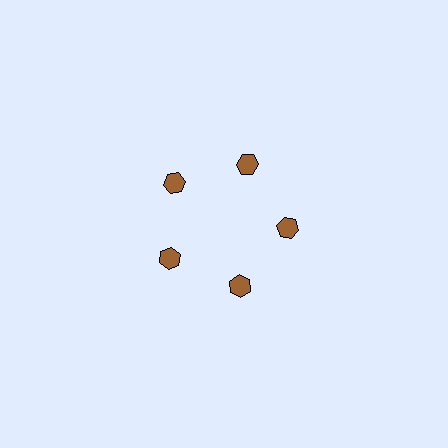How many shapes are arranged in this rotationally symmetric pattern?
There are 5 shapes, arranged in 5 groups of 1.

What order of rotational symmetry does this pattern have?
This pattern has 5-fold rotational symmetry.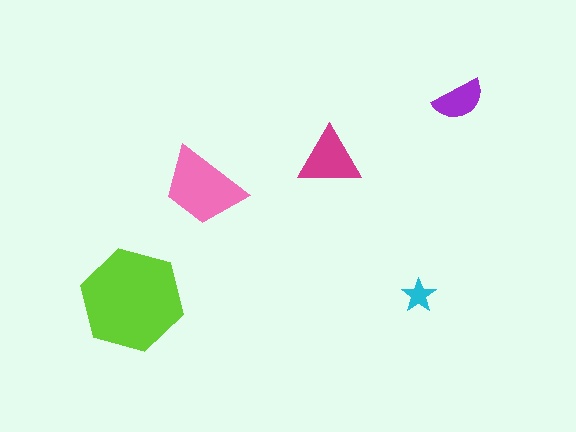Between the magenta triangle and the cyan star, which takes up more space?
The magenta triangle.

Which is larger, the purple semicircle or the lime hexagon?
The lime hexagon.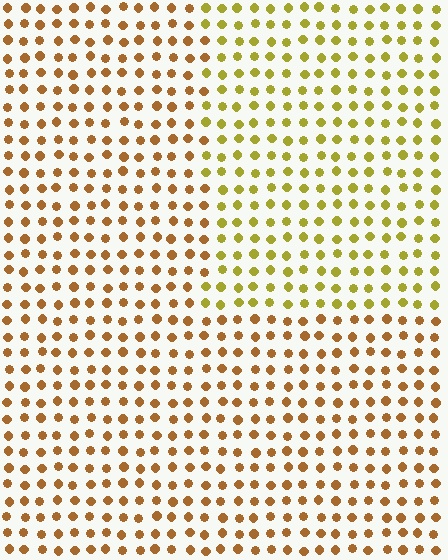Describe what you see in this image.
The image is filled with small brown elements in a uniform arrangement. A rectangle-shaped region is visible where the elements are tinted to a slightly different hue, forming a subtle color boundary.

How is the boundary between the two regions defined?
The boundary is defined purely by a slight shift in hue (about 32 degrees). Spacing, size, and orientation are identical on both sides.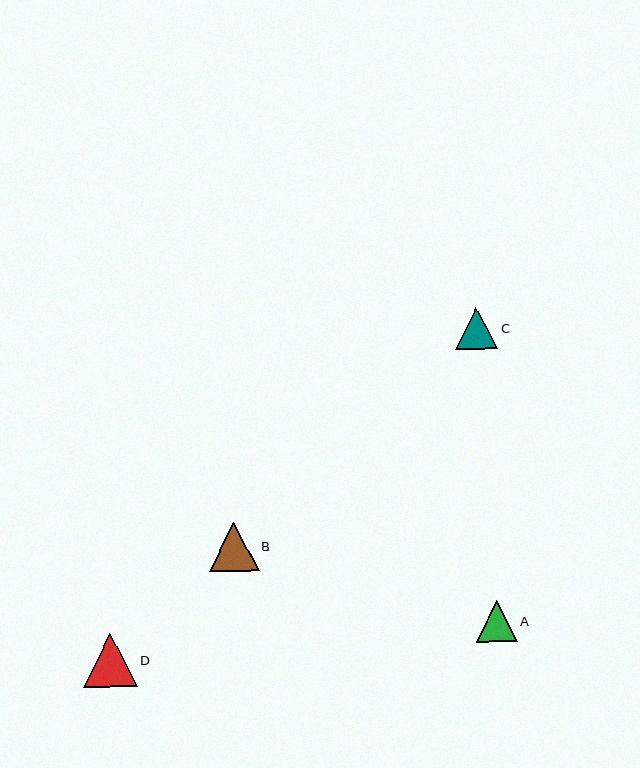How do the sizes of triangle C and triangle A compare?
Triangle C and triangle A are approximately the same size.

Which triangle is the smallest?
Triangle A is the smallest with a size of approximately 41 pixels.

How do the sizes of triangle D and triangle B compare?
Triangle D and triangle B are approximately the same size.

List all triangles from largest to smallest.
From largest to smallest: D, B, C, A.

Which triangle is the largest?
Triangle D is the largest with a size of approximately 53 pixels.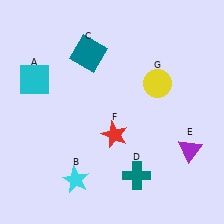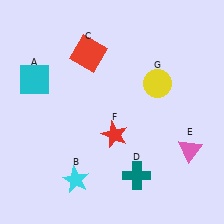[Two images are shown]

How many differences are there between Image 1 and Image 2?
There are 2 differences between the two images.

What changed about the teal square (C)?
In Image 1, C is teal. In Image 2, it changed to red.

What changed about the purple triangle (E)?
In Image 1, E is purple. In Image 2, it changed to pink.